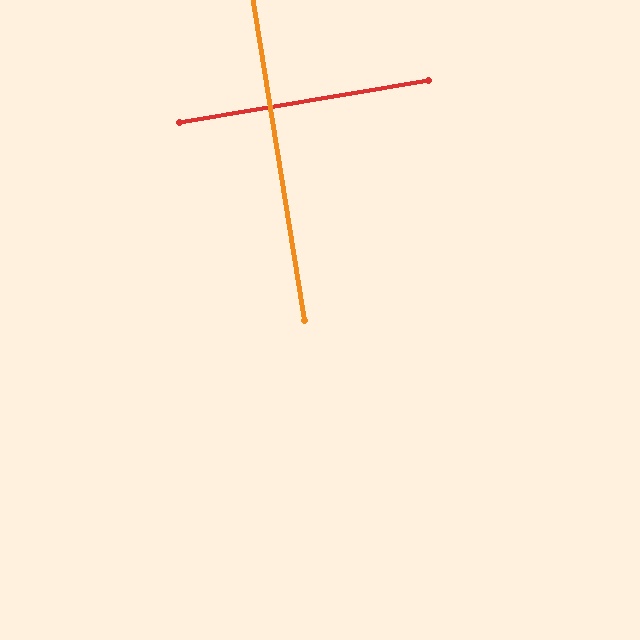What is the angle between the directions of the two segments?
Approximately 89 degrees.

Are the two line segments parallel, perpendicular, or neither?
Perpendicular — they meet at approximately 89°.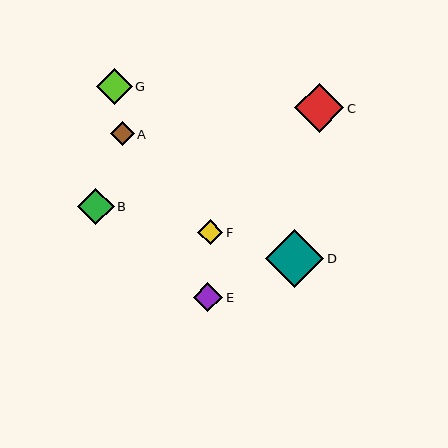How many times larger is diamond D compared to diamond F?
Diamond D is approximately 2.3 times the size of diamond F.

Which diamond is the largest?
Diamond D is the largest with a size of approximately 58 pixels.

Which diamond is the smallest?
Diamond A is the smallest with a size of approximately 24 pixels.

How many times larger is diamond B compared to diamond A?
Diamond B is approximately 1.5 times the size of diamond A.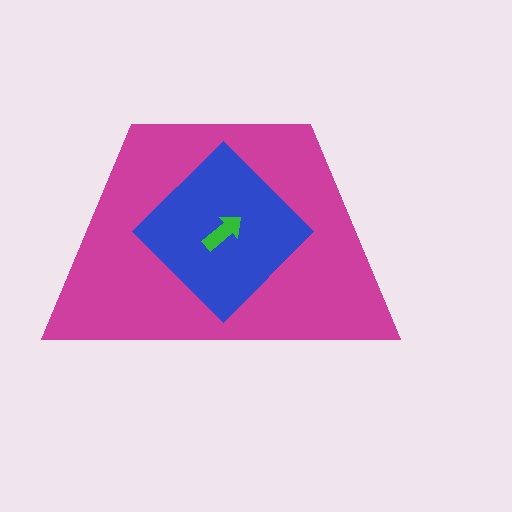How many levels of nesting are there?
3.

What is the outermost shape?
The magenta trapezoid.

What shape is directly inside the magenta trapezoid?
The blue diamond.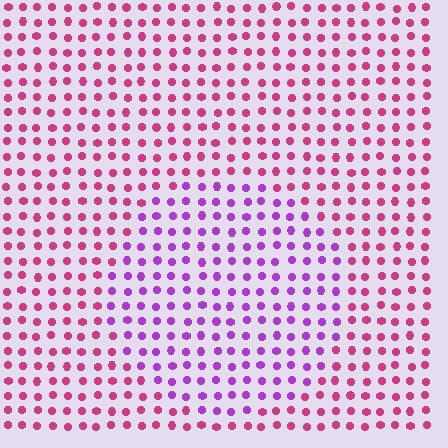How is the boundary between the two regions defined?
The boundary is defined purely by a slight shift in hue (about 43 degrees). Spacing, size, and orientation are identical on both sides.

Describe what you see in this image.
The image is filled with small magenta elements in a uniform arrangement. A circle-shaped region is visible where the elements are tinted to a slightly different hue, forming a subtle color boundary.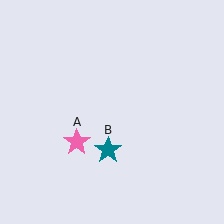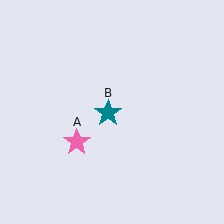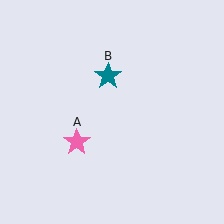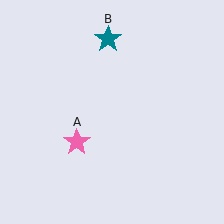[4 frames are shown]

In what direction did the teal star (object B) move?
The teal star (object B) moved up.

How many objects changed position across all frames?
1 object changed position: teal star (object B).